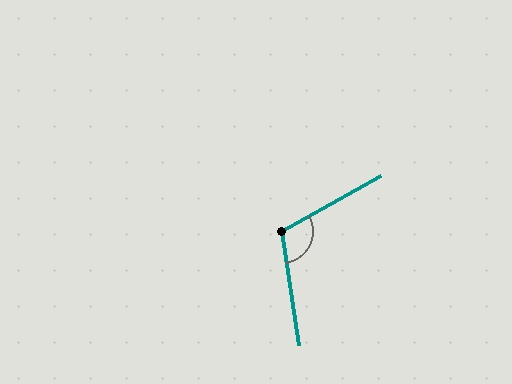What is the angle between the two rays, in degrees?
Approximately 111 degrees.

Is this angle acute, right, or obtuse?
It is obtuse.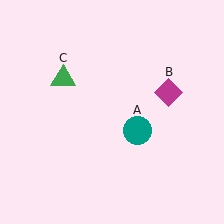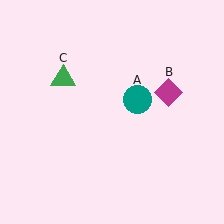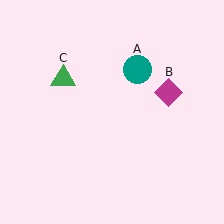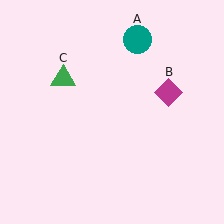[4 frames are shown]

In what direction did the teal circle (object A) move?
The teal circle (object A) moved up.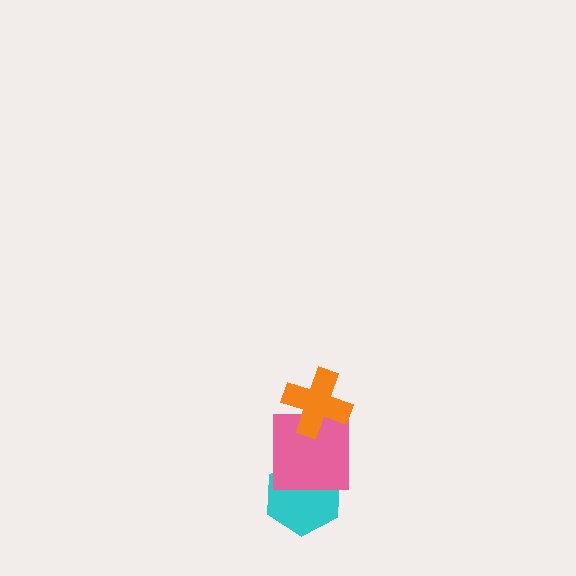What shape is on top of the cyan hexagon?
The pink square is on top of the cyan hexagon.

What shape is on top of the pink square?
The orange cross is on top of the pink square.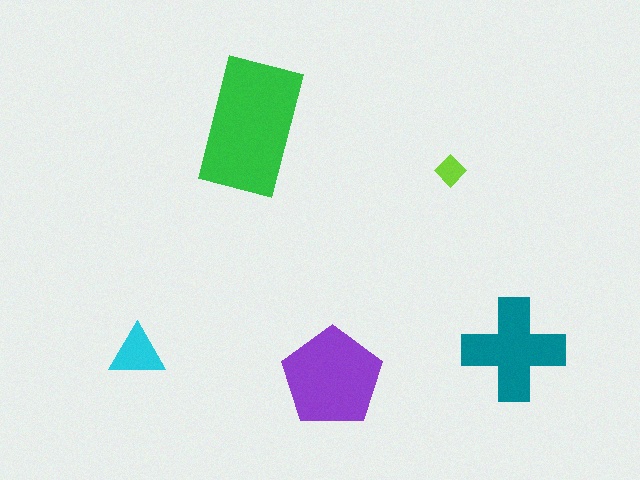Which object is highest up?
The green rectangle is topmost.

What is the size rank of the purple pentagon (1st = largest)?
2nd.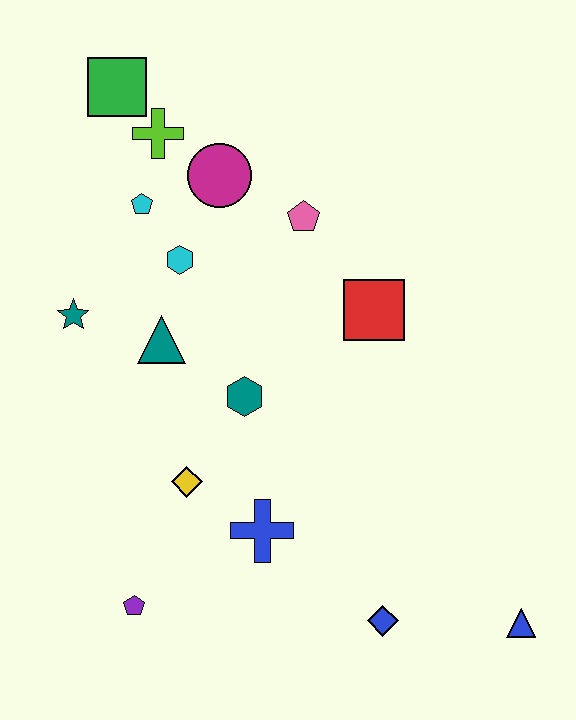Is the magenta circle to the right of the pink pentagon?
No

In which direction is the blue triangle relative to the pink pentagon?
The blue triangle is below the pink pentagon.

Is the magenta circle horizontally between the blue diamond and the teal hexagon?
No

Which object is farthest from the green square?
The blue triangle is farthest from the green square.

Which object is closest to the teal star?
The teal triangle is closest to the teal star.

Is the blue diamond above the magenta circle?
No